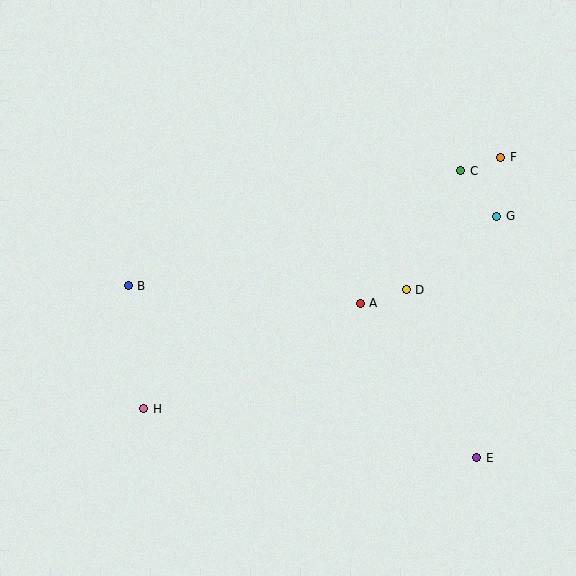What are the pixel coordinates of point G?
Point G is at (497, 216).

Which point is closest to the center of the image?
Point A at (360, 303) is closest to the center.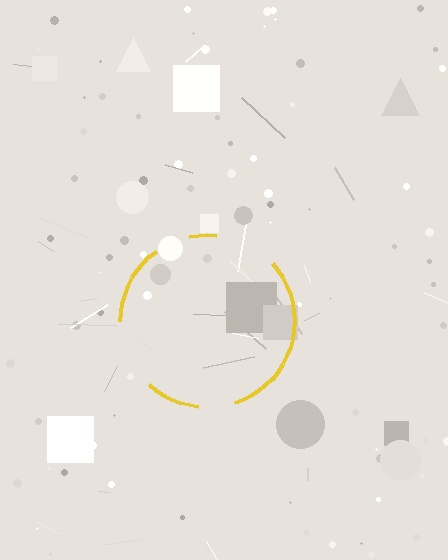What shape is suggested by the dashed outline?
The dashed outline suggests a circle.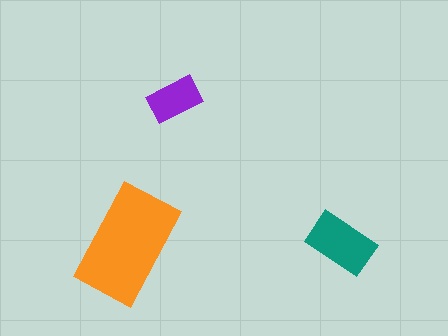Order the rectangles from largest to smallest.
the orange one, the teal one, the purple one.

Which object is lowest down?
The orange rectangle is bottommost.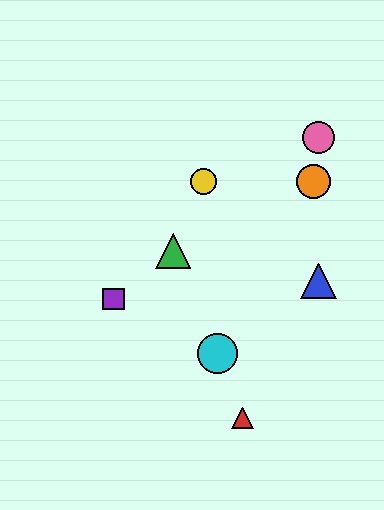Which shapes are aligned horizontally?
The yellow circle, the orange circle are aligned horizontally.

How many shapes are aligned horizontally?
2 shapes (the yellow circle, the orange circle) are aligned horizontally.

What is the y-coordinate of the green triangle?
The green triangle is at y≈251.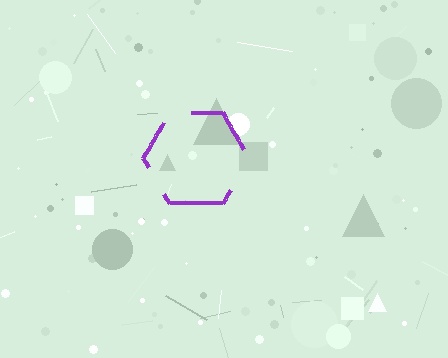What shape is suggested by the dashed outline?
The dashed outline suggests a hexagon.